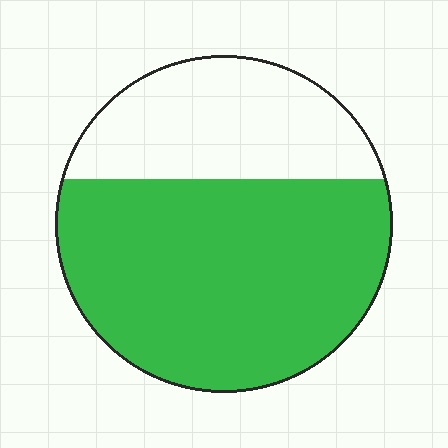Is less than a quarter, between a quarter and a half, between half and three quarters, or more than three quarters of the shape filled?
Between half and three quarters.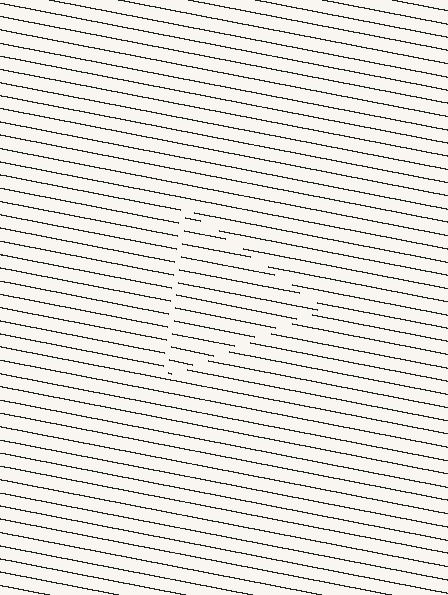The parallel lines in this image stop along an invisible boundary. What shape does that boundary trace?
An illusory triangle. The interior of the shape contains the same grating, shifted by half a period — the contour is defined by the phase discontinuity where line-ends from the inner and outer gratings abut.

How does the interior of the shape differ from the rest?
The interior of the shape contains the same grating, shifted by half a period — the contour is defined by the phase discontinuity where line-ends from the inner and outer gratings abut.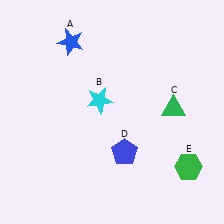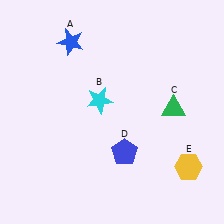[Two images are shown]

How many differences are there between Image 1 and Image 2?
There is 1 difference between the two images.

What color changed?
The hexagon (E) changed from green in Image 1 to yellow in Image 2.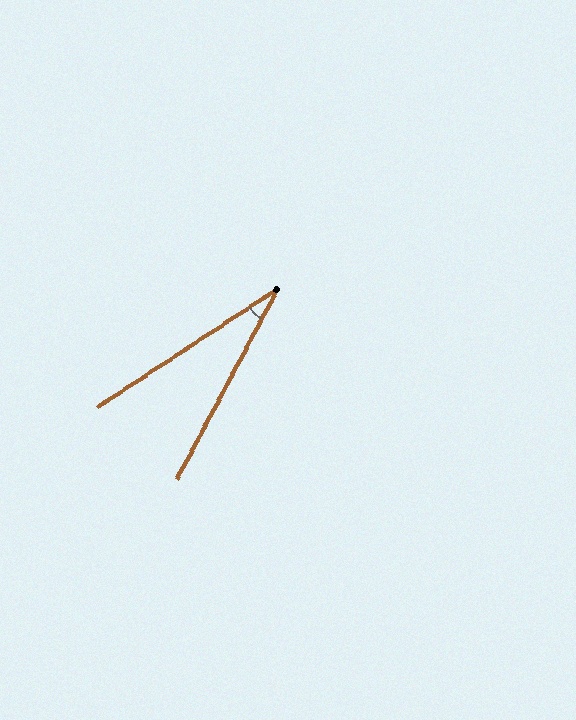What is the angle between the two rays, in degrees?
Approximately 29 degrees.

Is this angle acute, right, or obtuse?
It is acute.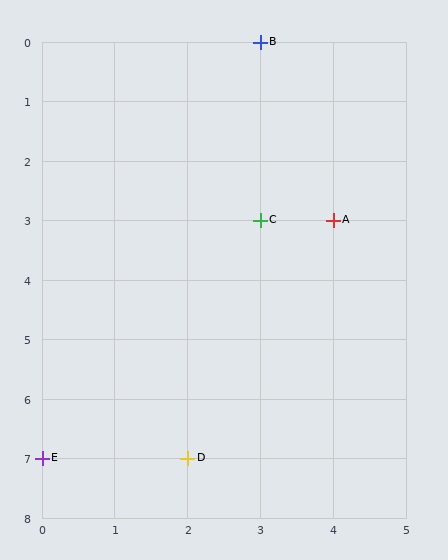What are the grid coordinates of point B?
Point B is at grid coordinates (3, 0).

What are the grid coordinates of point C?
Point C is at grid coordinates (3, 3).